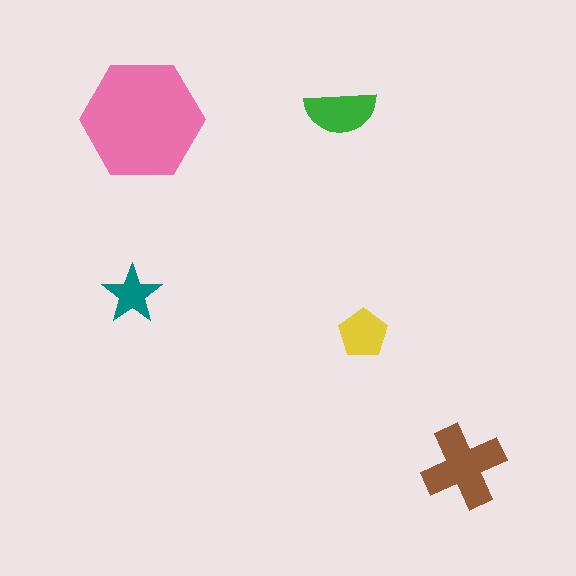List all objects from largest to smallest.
The pink hexagon, the brown cross, the green semicircle, the yellow pentagon, the teal star.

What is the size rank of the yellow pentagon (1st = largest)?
4th.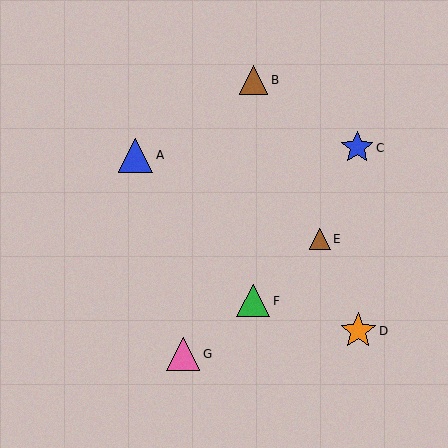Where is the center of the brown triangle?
The center of the brown triangle is at (320, 239).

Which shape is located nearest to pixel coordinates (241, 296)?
The green triangle (labeled F) at (253, 301) is nearest to that location.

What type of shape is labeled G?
Shape G is a pink triangle.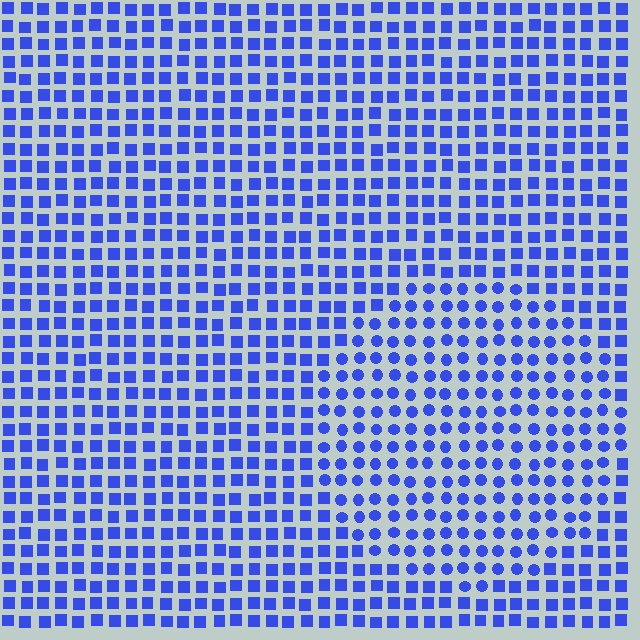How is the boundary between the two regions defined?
The boundary is defined by a change in element shape: circles inside vs. squares outside. All elements share the same color and spacing.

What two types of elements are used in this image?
The image uses circles inside the circle region and squares outside it.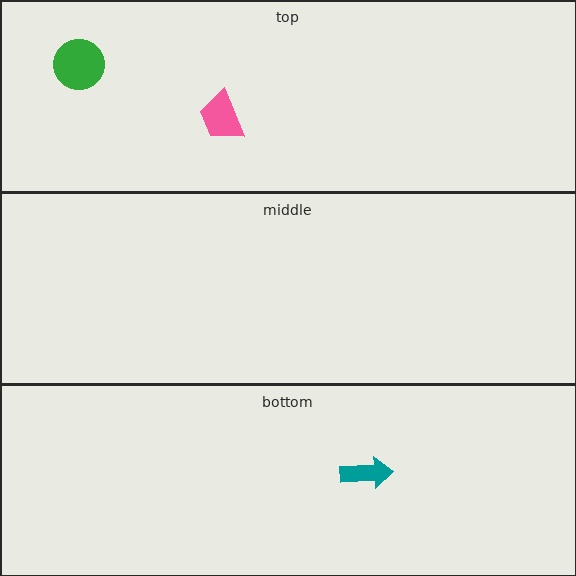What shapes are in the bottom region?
The teal arrow.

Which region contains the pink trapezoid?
The top region.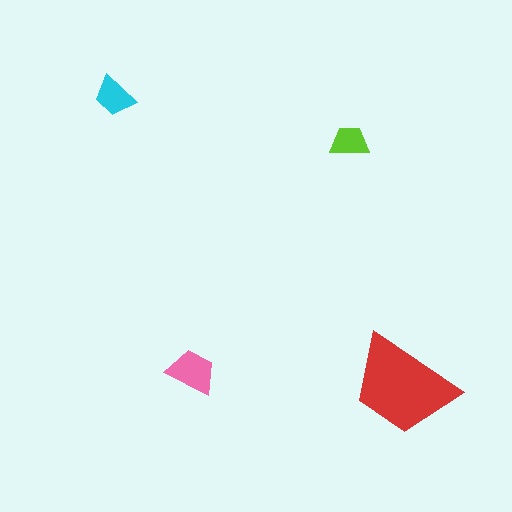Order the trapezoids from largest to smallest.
the red one, the pink one, the cyan one, the lime one.